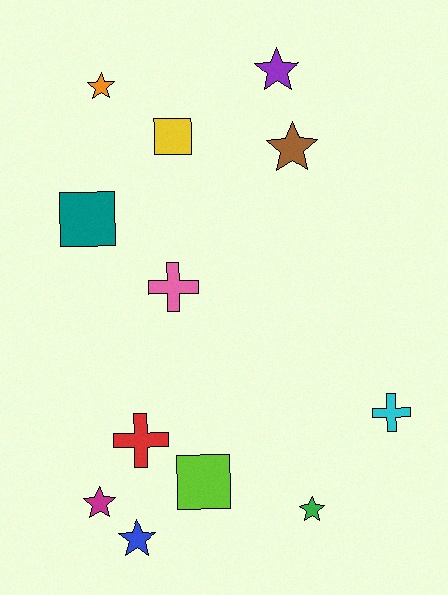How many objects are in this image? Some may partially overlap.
There are 12 objects.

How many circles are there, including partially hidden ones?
There are no circles.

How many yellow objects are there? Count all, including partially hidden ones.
There is 1 yellow object.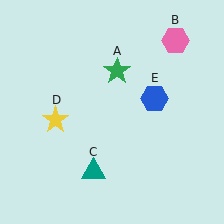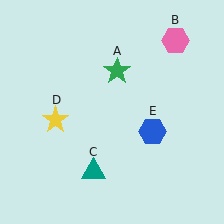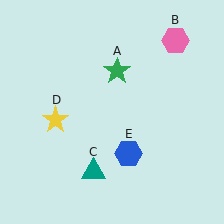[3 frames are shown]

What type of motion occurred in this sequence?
The blue hexagon (object E) rotated clockwise around the center of the scene.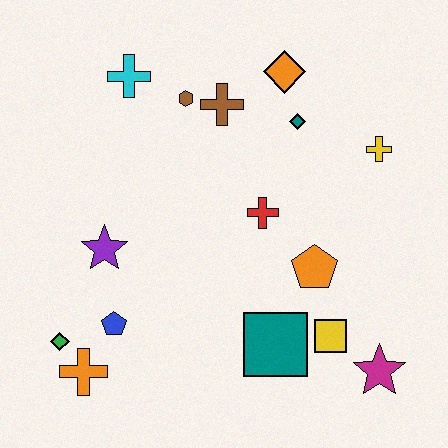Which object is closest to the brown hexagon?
The brown cross is closest to the brown hexagon.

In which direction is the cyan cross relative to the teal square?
The cyan cross is above the teal square.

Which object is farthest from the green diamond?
The yellow cross is farthest from the green diamond.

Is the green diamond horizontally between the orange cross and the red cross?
No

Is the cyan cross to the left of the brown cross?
Yes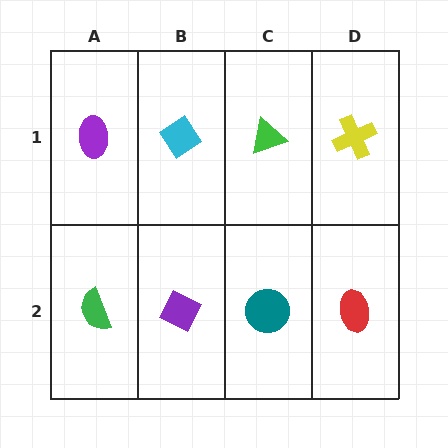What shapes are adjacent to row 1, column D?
A red ellipse (row 2, column D), a green triangle (row 1, column C).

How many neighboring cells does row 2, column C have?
3.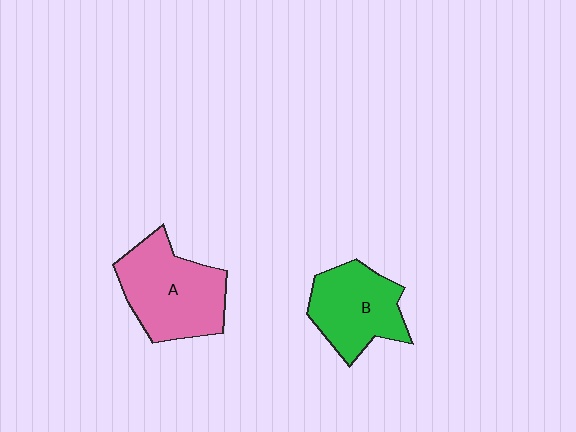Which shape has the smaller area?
Shape B (green).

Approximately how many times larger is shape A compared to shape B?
Approximately 1.2 times.